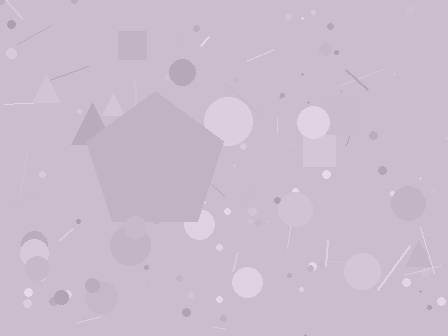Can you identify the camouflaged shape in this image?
The camouflaged shape is a pentagon.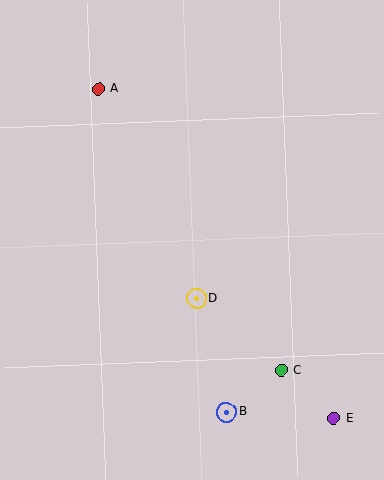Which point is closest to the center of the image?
Point D at (197, 299) is closest to the center.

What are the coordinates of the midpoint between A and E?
The midpoint between A and E is at (216, 254).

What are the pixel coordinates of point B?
Point B is at (227, 412).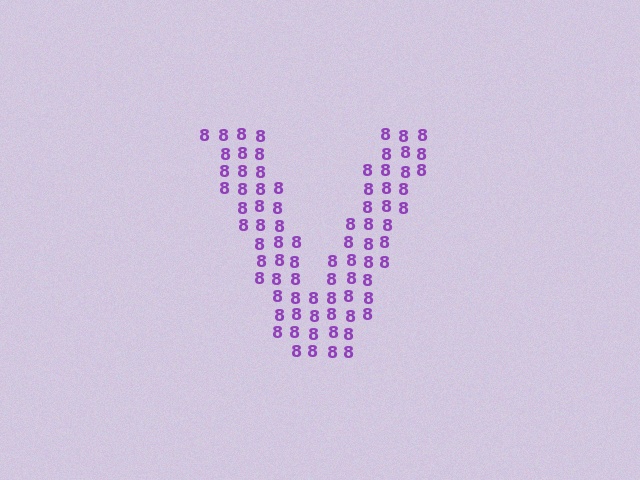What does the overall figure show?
The overall figure shows the letter V.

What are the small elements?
The small elements are digit 8's.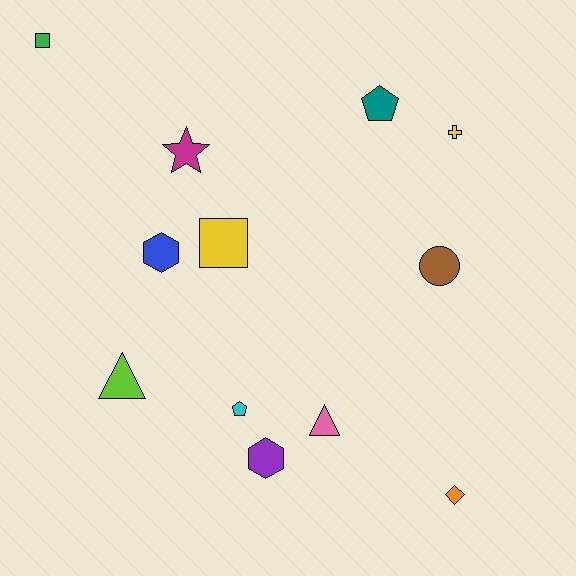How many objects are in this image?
There are 12 objects.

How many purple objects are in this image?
There is 1 purple object.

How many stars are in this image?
There is 1 star.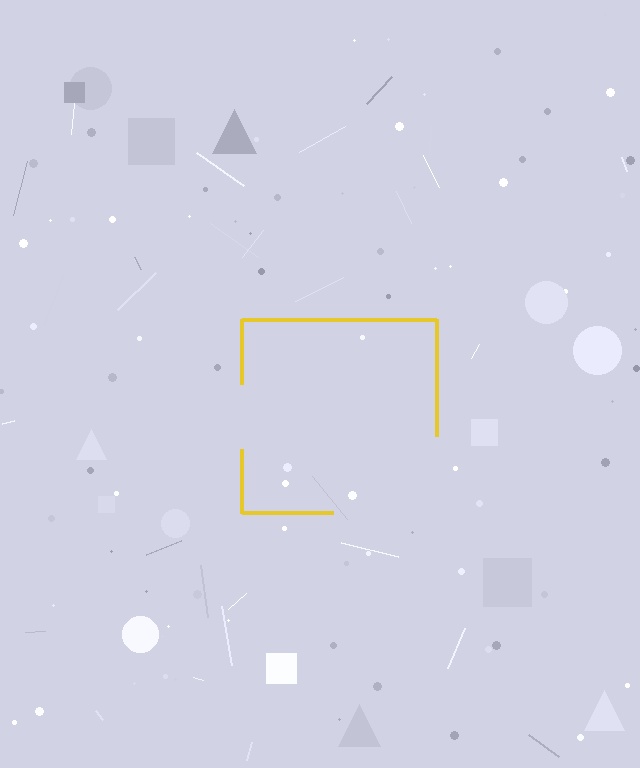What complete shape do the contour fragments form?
The contour fragments form a square.